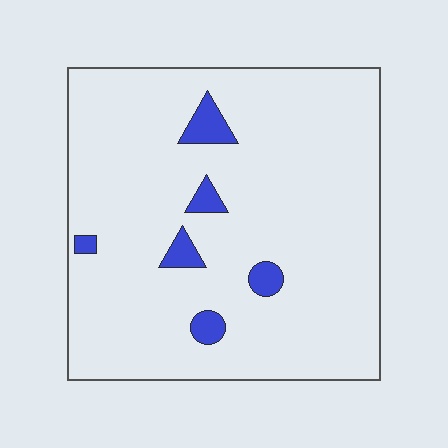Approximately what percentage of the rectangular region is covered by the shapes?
Approximately 5%.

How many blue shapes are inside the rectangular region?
6.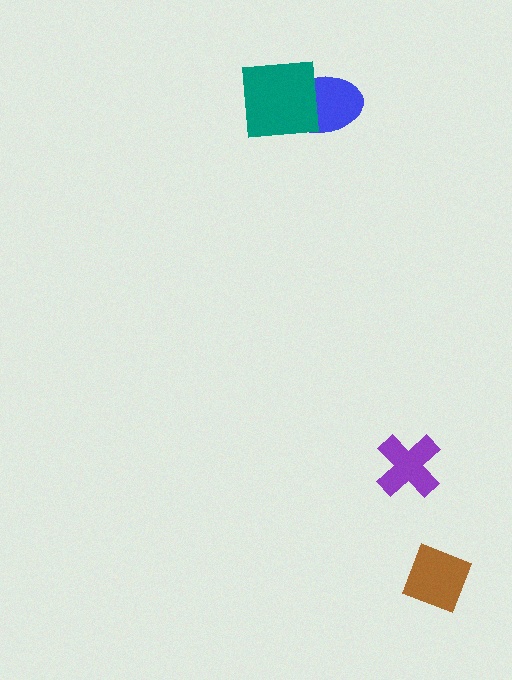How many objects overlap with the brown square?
0 objects overlap with the brown square.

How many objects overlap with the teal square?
1 object overlaps with the teal square.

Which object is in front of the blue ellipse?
The teal square is in front of the blue ellipse.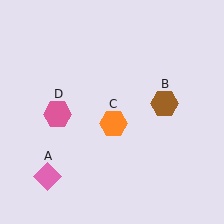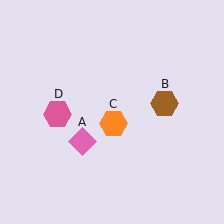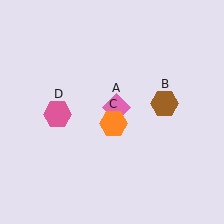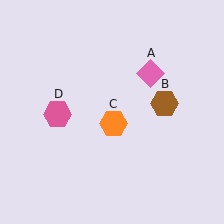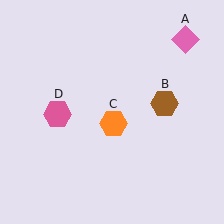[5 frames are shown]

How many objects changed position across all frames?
1 object changed position: pink diamond (object A).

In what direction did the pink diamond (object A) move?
The pink diamond (object A) moved up and to the right.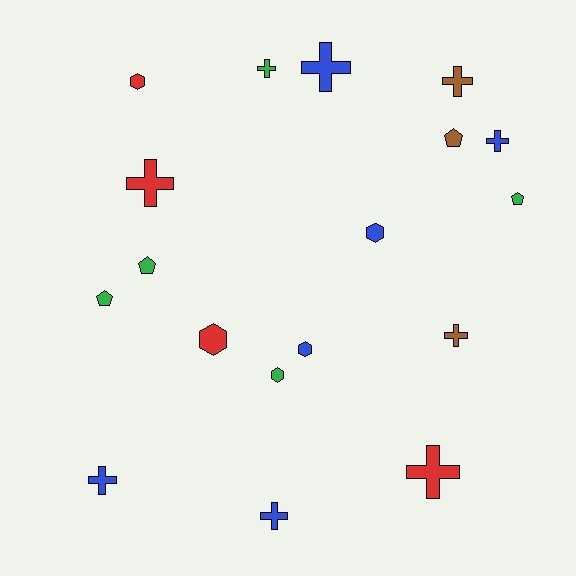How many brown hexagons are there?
There are no brown hexagons.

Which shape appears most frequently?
Cross, with 9 objects.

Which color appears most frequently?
Blue, with 6 objects.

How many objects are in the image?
There are 18 objects.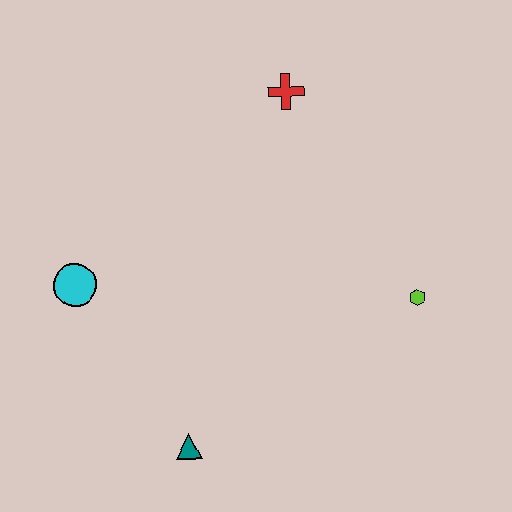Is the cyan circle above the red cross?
No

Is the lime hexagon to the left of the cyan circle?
No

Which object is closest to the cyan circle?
The teal triangle is closest to the cyan circle.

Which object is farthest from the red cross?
The teal triangle is farthest from the red cross.